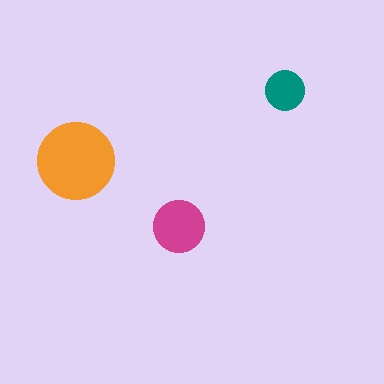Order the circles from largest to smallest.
the orange one, the magenta one, the teal one.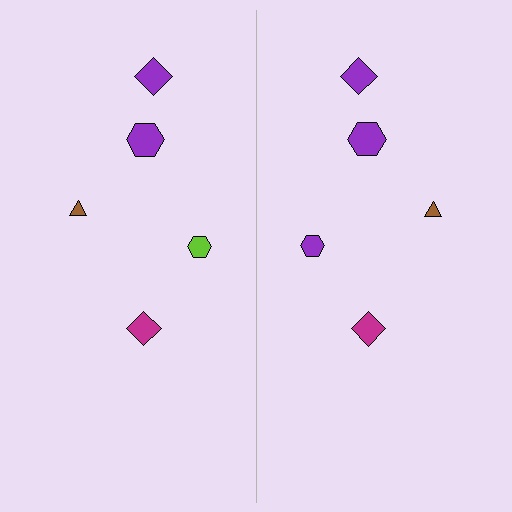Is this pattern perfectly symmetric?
No, the pattern is not perfectly symmetric. The purple hexagon on the right side breaks the symmetry — its mirror counterpart is lime.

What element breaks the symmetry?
The purple hexagon on the right side breaks the symmetry — its mirror counterpart is lime.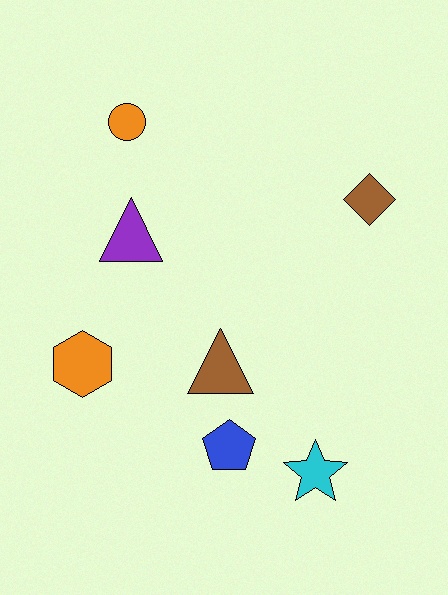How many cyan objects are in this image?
There is 1 cyan object.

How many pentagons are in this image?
There is 1 pentagon.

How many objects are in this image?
There are 7 objects.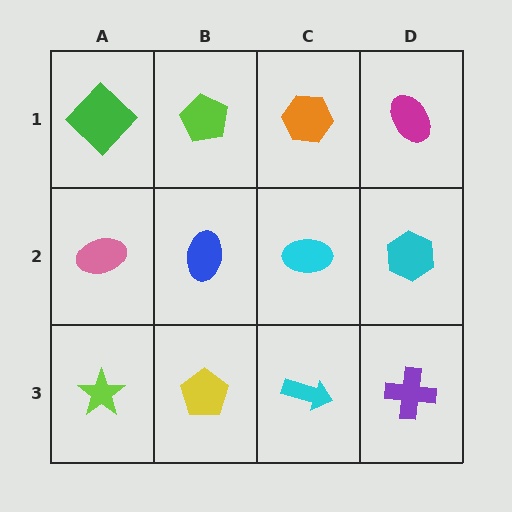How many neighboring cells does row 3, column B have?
3.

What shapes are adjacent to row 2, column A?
A green diamond (row 1, column A), a lime star (row 3, column A), a blue ellipse (row 2, column B).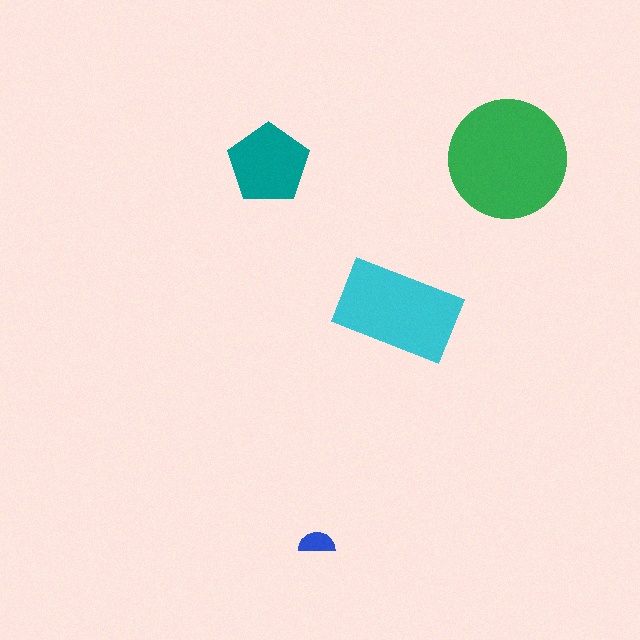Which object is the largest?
The green circle.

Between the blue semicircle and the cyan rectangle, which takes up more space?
The cyan rectangle.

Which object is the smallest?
The blue semicircle.